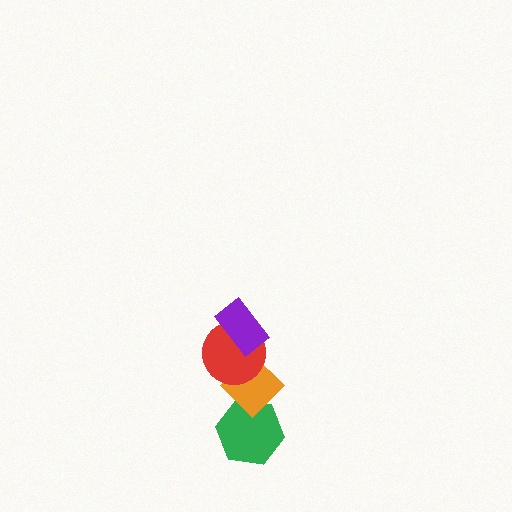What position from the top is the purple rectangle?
The purple rectangle is 1st from the top.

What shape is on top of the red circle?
The purple rectangle is on top of the red circle.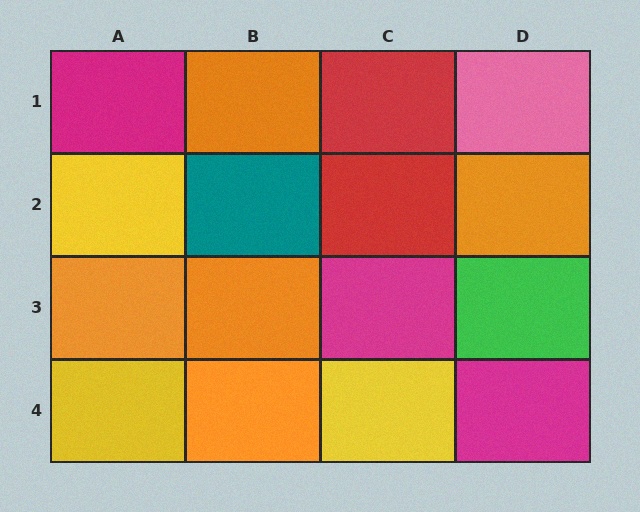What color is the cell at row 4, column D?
Magenta.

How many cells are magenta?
3 cells are magenta.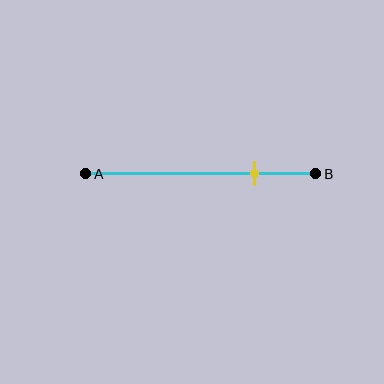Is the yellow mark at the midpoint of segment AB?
No, the mark is at about 75% from A, not at the 50% midpoint.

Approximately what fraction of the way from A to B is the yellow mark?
The yellow mark is approximately 75% of the way from A to B.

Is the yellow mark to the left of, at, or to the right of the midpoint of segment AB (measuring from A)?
The yellow mark is to the right of the midpoint of segment AB.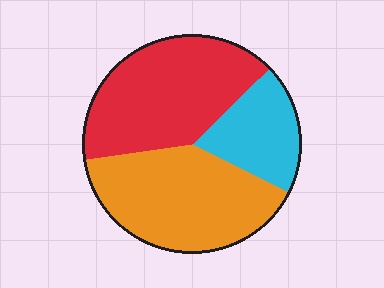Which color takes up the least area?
Cyan, at roughly 20%.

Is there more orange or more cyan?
Orange.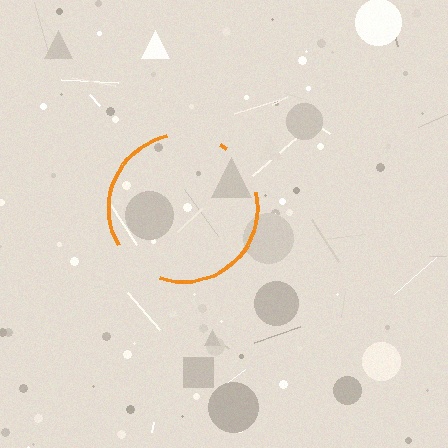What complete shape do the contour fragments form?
The contour fragments form a circle.